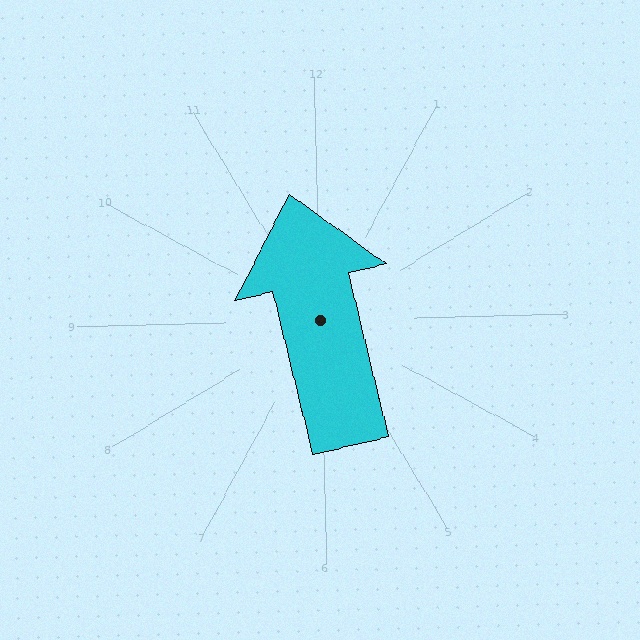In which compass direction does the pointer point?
North.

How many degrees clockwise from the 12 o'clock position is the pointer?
Approximately 348 degrees.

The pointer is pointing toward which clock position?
Roughly 12 o'clock.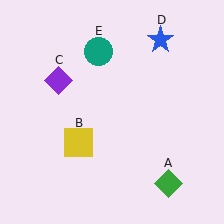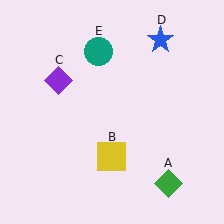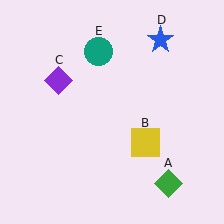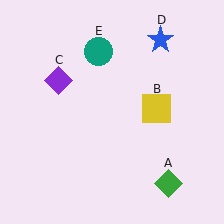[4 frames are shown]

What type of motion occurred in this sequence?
The yellow square (object B) rotated counterclockwise around the center of the scene.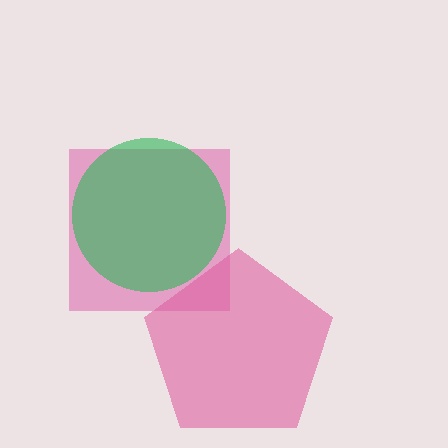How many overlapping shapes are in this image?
There are 3 overlapping shapes in the image.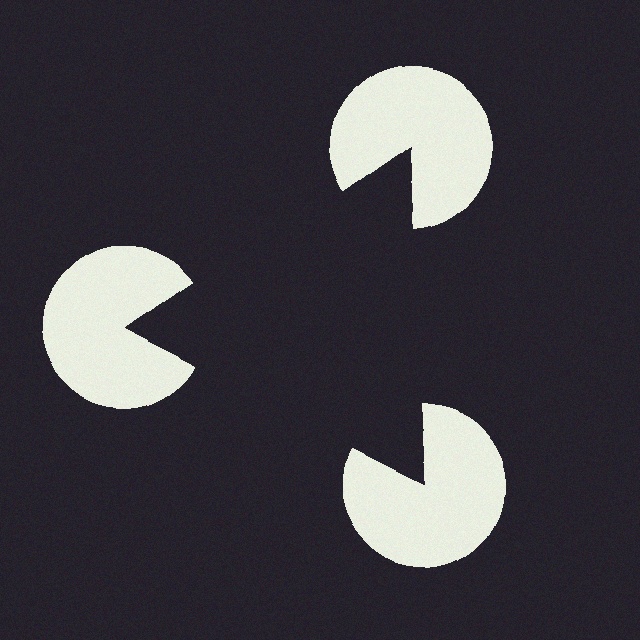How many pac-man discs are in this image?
There are 3 — one at each vertex of the illusory triangle.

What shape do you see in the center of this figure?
An illusory triangle — its edges are inferred from the aligned wedge cuts in the pac-man discs, not physically drawn.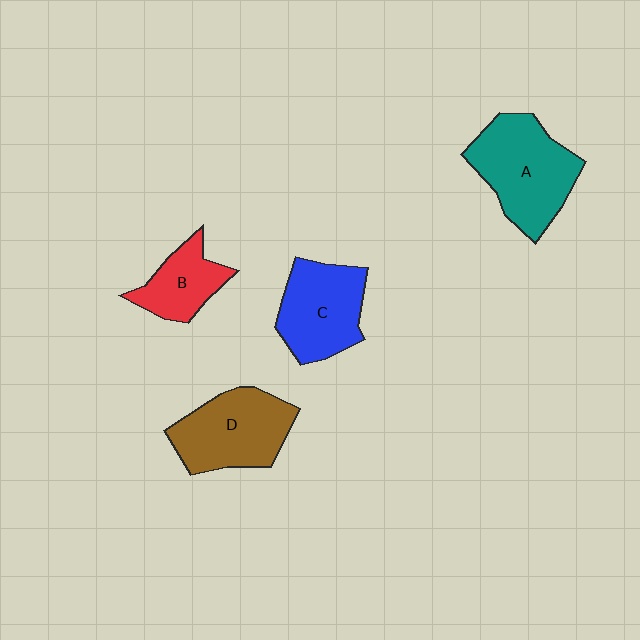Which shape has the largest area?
Shape A (teal).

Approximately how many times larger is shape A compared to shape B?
Approximately 1.8 times.